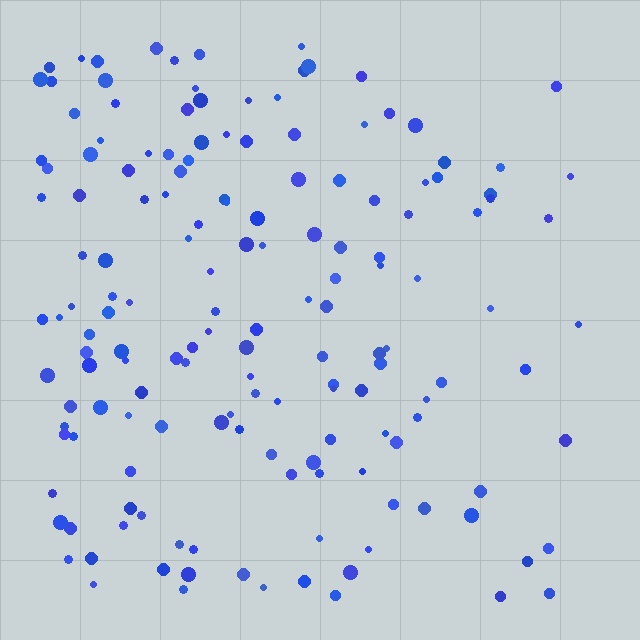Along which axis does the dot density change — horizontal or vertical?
Horizontal.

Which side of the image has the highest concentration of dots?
The left.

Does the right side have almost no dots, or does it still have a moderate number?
Still a moderate number, just noticeably fewer than the left.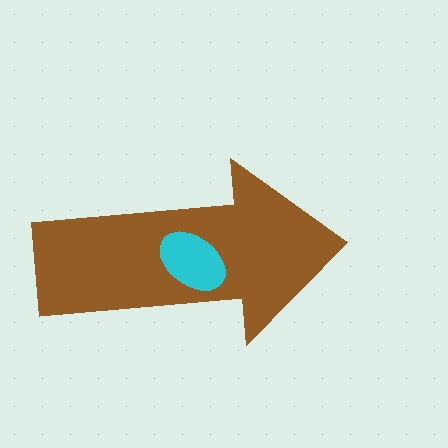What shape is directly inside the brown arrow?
The cyan ellipse.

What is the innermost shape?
The cyan ellipse.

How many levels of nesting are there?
2.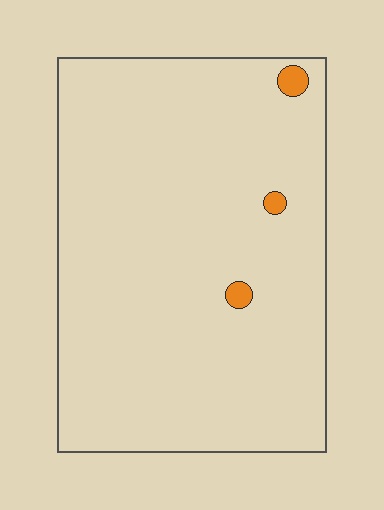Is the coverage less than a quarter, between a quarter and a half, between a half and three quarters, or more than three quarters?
Less than a quarter.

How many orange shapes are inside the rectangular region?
3.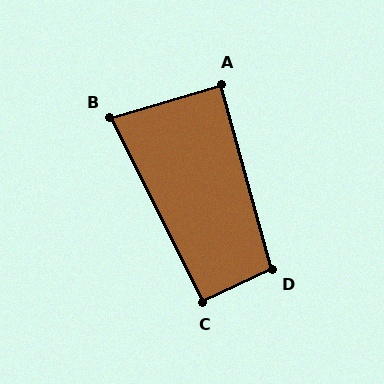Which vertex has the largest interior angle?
D, at approximately 100 degrees.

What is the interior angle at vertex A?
Approximately 89 degrees (approximately right).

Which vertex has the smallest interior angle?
B, at approximately 80 degrees.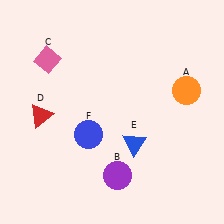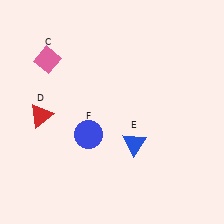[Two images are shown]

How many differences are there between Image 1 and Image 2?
There are 2 differences between the two images.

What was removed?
The orange circle (A), the purple circle (B) were removed in Image 2.